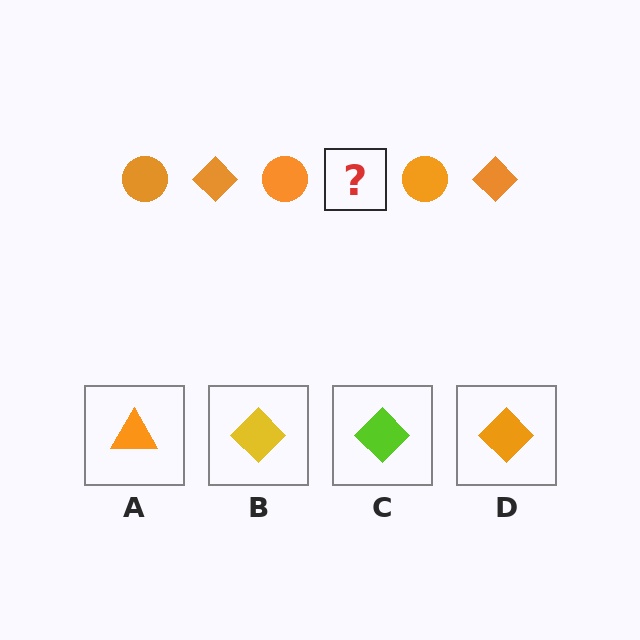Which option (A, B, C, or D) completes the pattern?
D.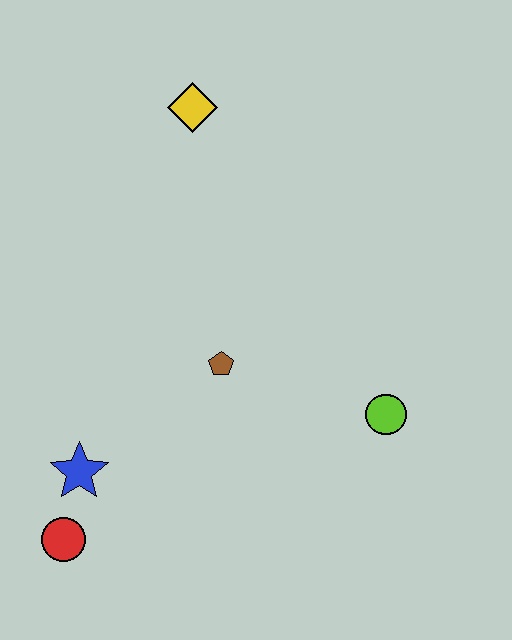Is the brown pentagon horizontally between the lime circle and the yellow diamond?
Yes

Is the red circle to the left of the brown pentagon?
Yes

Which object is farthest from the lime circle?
The yellow diamond is farthest from the lime circle.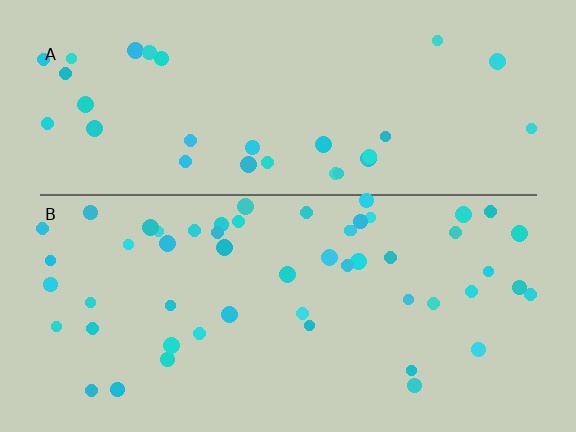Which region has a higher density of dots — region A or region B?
B (the bottom).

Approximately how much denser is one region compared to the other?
Approximately 1.7× — region B over region A.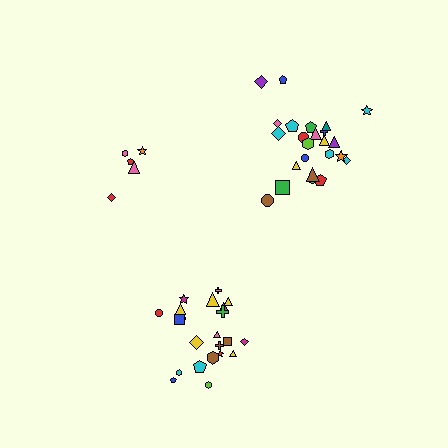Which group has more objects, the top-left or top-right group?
The top-right group.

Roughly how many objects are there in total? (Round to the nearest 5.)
Roughly 50 objects in total.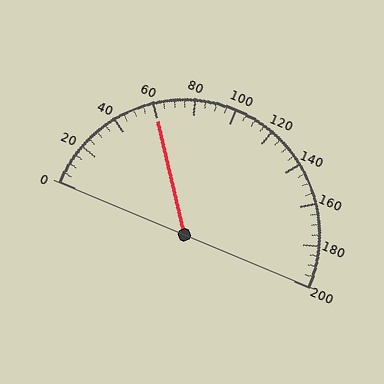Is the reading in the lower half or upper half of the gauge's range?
The reading is in the lower half of the range (0 to 200).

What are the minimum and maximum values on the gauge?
The gauge ranges from 0 to 200.